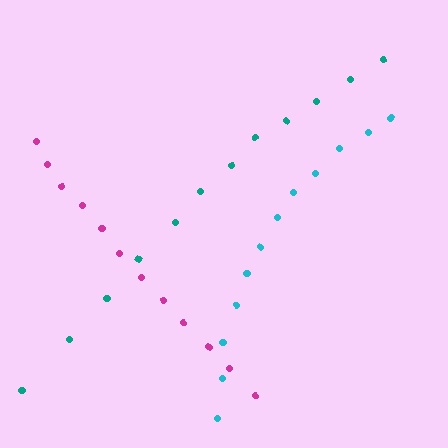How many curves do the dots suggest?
There are 3 distinct paths.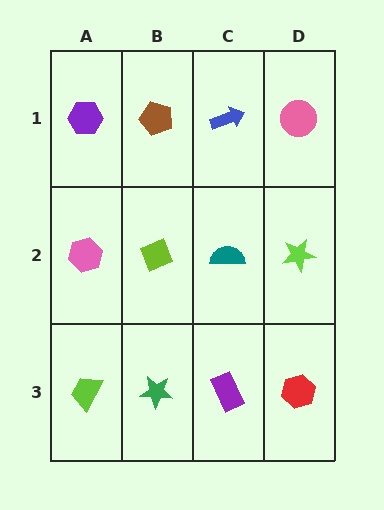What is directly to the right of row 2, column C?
A lime star.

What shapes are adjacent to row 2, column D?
A pink circle (row 1, column D), a red hexagon (row 3, column D), a teal semicircle (row 2, column C).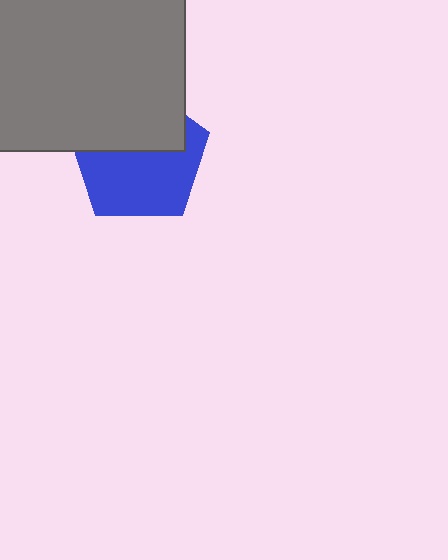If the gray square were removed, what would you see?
You would see the complete blue pentagon.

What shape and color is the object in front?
The object in front is a gray square.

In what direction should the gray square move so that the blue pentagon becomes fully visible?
The gray square should move up. That is the shortest direction to clear the overlap and leave the blue pentagon fully visible.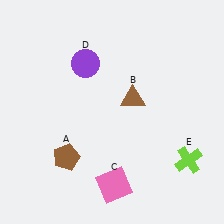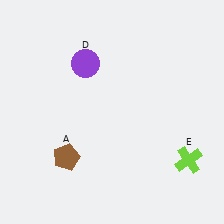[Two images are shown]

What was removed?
The pink square (C), the brown triangle (B) were removed in Image 2.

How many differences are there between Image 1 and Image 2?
There are 2 differences between the two images.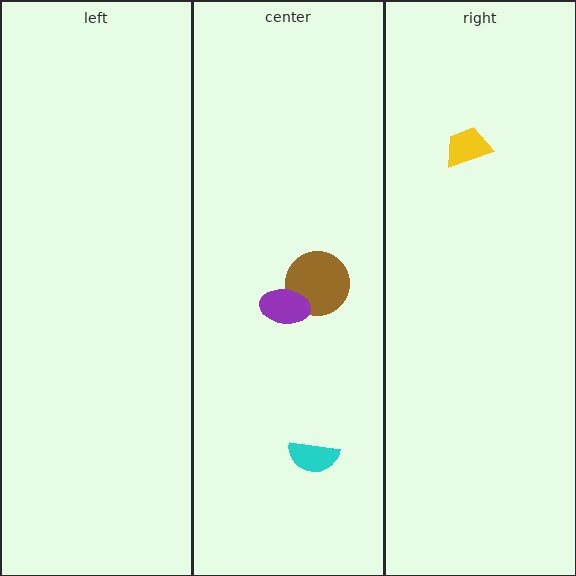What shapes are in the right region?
The yellow trapezoid.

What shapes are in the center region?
The brown circle, the cyan semicircle, the purple ellipse.